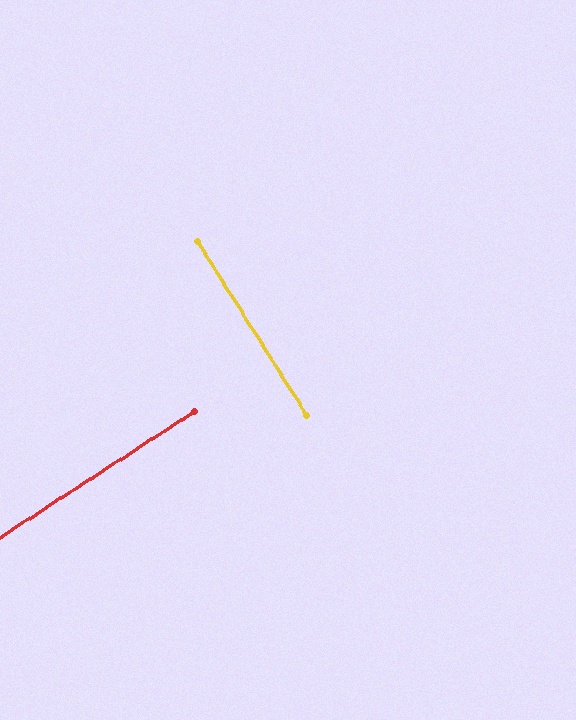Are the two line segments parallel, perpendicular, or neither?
Perpendicular — they meet at approximately 89°.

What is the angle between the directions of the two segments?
Approximately 89 degrees.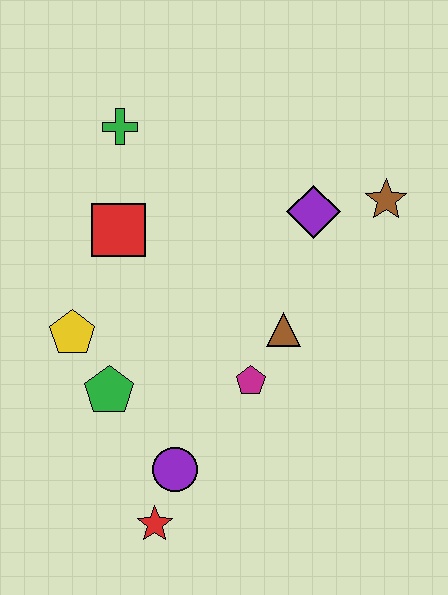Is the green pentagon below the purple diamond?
Yes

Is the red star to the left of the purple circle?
Yes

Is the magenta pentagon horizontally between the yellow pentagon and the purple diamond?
Yes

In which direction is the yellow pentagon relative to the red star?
The yellow pentagon is above the red star.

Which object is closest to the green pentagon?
The yellow pentagon is closest to the green pentagon.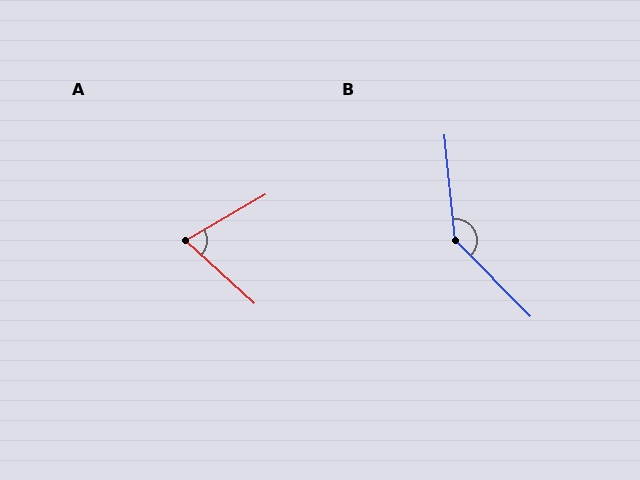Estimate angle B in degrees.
Approximately 141 degrees.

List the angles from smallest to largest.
A (72°), B (141°).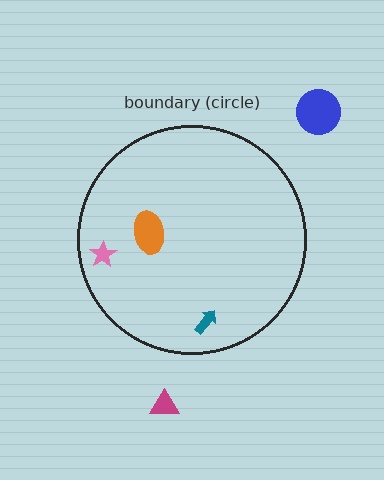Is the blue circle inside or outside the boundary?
Outside.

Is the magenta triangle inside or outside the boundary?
Outside.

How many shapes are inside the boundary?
3 inside, 2 outside.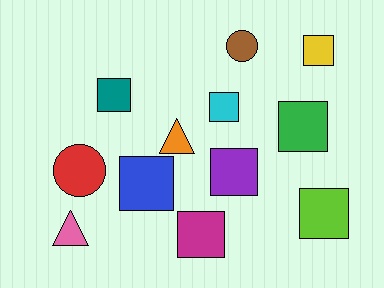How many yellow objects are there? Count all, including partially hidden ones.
There is 1 yellow object.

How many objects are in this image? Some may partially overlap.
There are 12 objects.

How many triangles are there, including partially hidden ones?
There are 2 triangles.